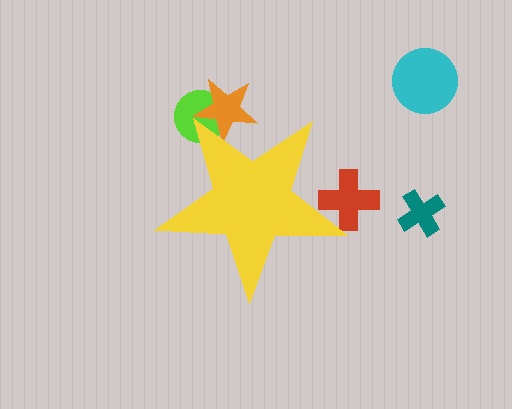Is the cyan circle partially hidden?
No, the cyan circle is fully visible.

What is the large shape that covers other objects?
A yellow star.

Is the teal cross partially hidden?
No, the teal cross is fully visible.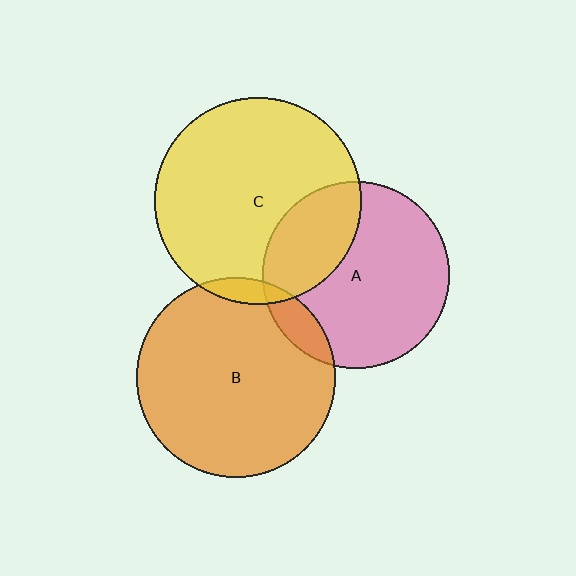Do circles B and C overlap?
Yes.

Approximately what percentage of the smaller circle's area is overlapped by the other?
Approximately 5%.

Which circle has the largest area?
Circle C (yellow).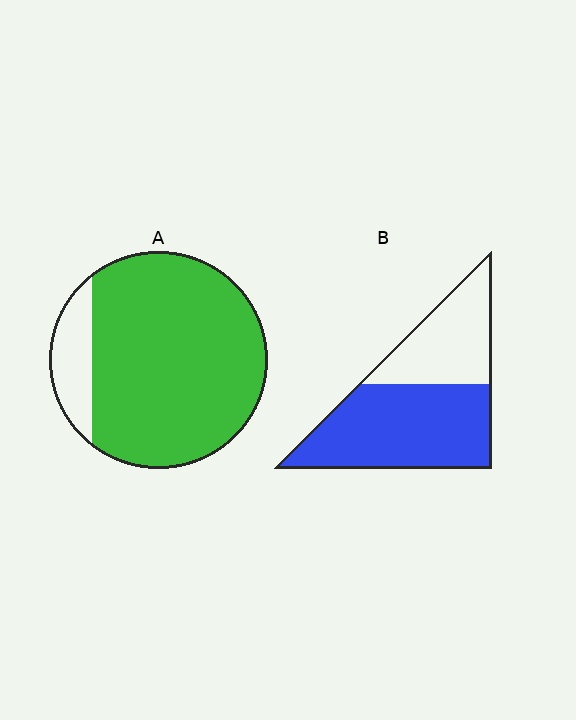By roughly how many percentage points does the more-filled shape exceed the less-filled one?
By roughly 25 percentage points (A over B).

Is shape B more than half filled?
Yes.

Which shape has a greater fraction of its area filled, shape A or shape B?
Shape A.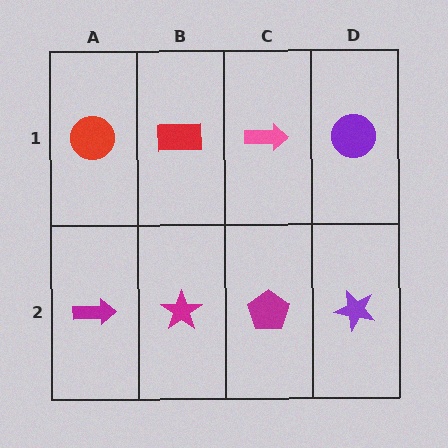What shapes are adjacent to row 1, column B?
A magenta star (row 2, column B), a red circle (row 1, column A), a pink arrow (row 1, column C).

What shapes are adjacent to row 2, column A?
A red circle (row 1, column A), a magenta star (row 2, column B).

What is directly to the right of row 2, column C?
A purple star.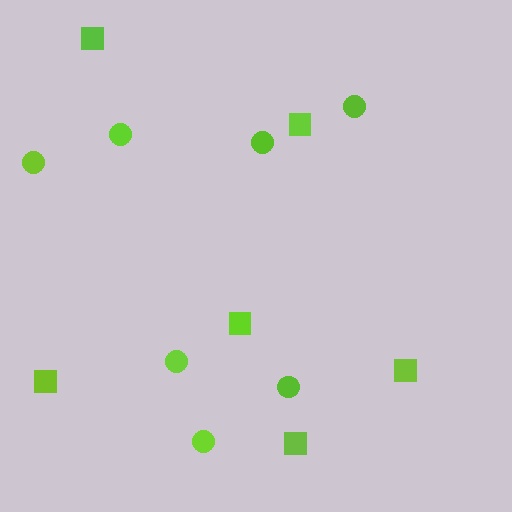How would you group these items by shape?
There are 2 groups: one group of circles (7) and one group of squares (6).